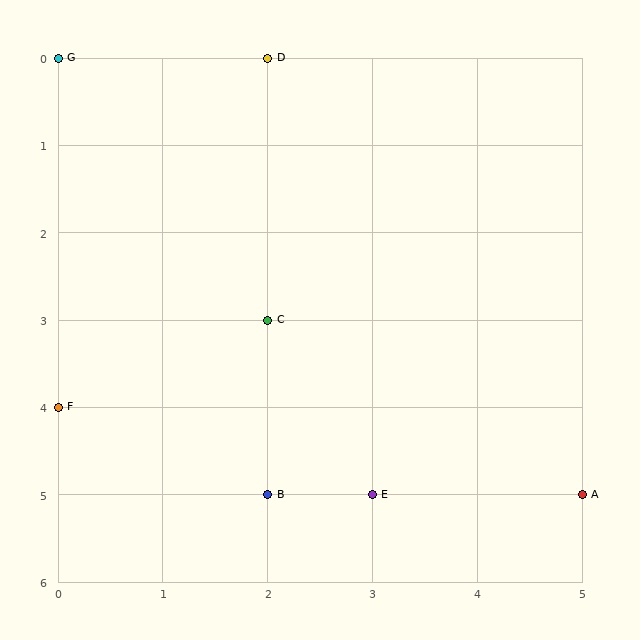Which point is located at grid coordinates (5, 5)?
Point A is at (5, 5).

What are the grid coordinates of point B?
Point B is at grid coordinates (2, 5).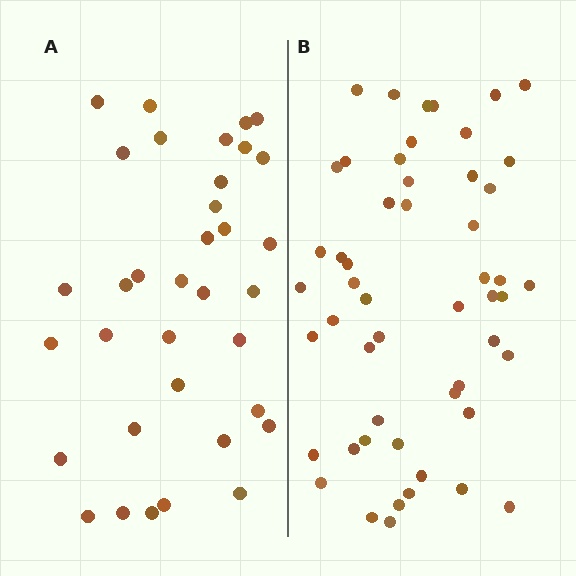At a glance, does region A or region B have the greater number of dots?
Region B (the right region) has more dots.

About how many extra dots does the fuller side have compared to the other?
Region B has approximately 15 more dots than region A.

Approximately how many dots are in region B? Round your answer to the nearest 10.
About 50 dots. (The exact count is 52, which rounds to 50.)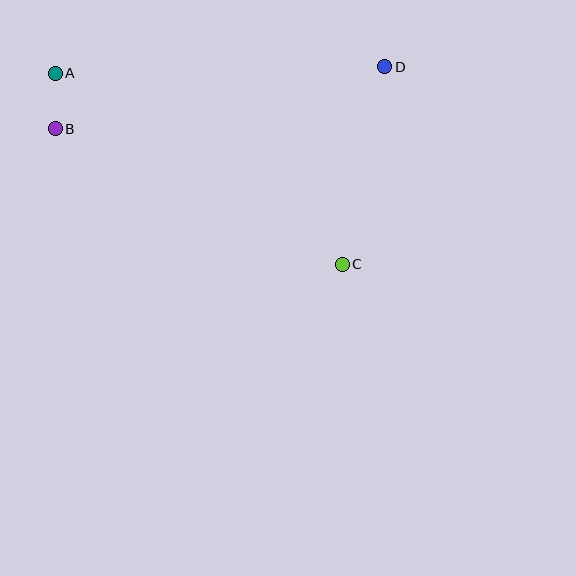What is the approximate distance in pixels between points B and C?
The distance between B and C is approximately 318 pixels.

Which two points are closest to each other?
Points A and B are closest to each other.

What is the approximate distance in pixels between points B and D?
The distance between B and D is approximately 335 pixels.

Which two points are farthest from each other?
Points A and C are farthest from each other.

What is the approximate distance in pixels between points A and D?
The distance between A and D is approximately 329 pixels.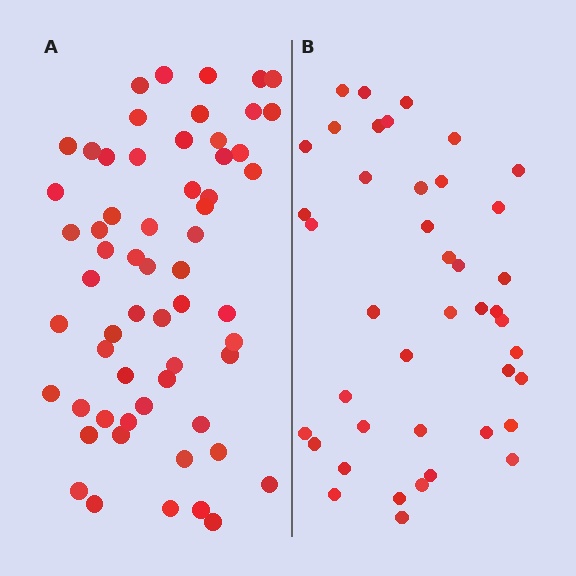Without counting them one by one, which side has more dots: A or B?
Region A (the left region) has more dots.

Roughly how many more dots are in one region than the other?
Region A has approximately 20 more dots than region B.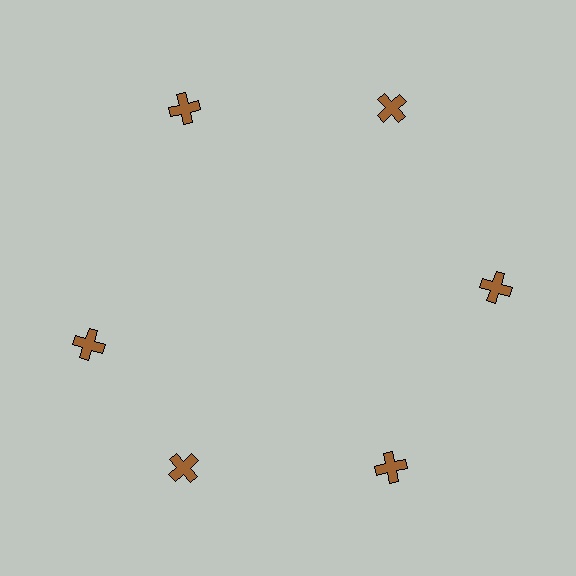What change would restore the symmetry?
The symmetry would be restored by rotating it back into even spacing with its neighbors so that all 6 crosses sit at equal angles and equal distance from the center.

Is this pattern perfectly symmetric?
No. The 6 brown crosses are arranged in a ring, but one element near the 9 o'clock position is rotated out of alignment along the ring, breaking the 6-fold rotational symmetry.